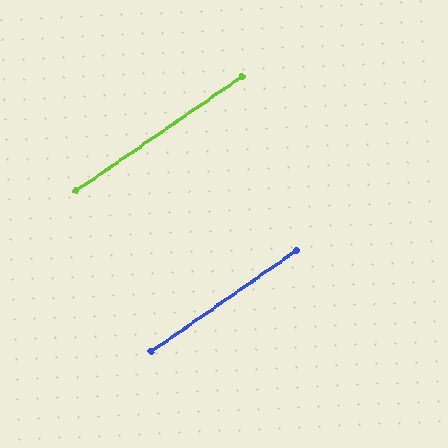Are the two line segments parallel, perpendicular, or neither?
Parallel — their directions differ by only 0.3°.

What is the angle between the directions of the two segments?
Approximately 0 degrees.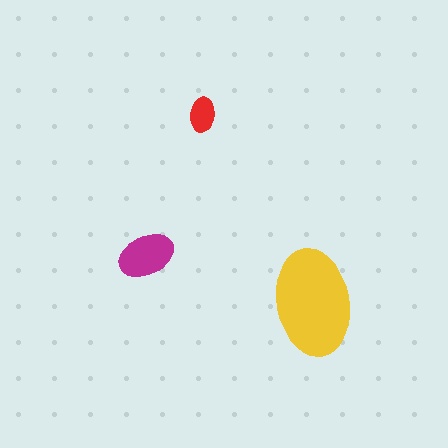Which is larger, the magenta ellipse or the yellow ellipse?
The yellow one.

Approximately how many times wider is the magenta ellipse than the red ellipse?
About 1.5 times wider.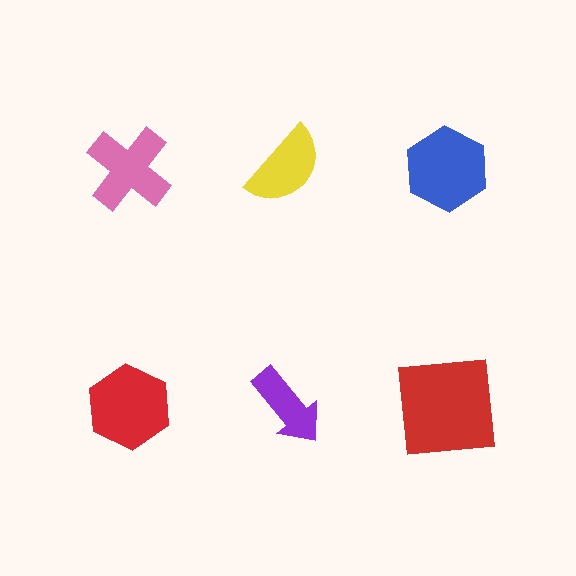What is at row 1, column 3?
A blue hexagon.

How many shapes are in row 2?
3 shapes.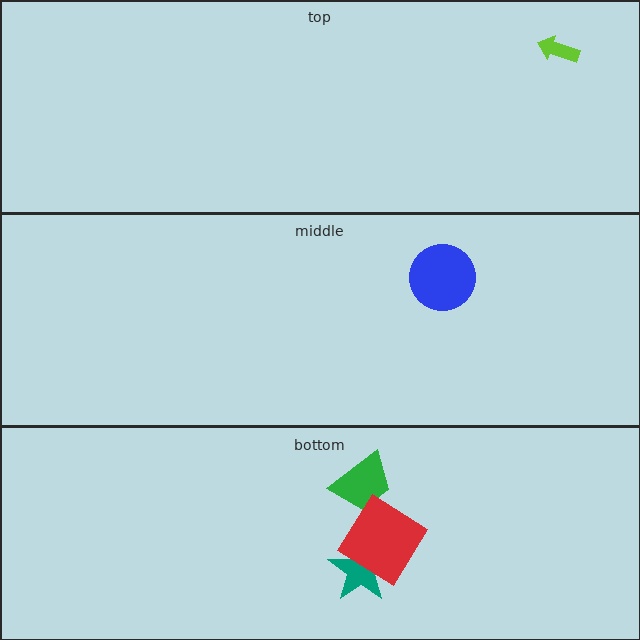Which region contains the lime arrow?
The top region.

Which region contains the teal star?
The bottom region.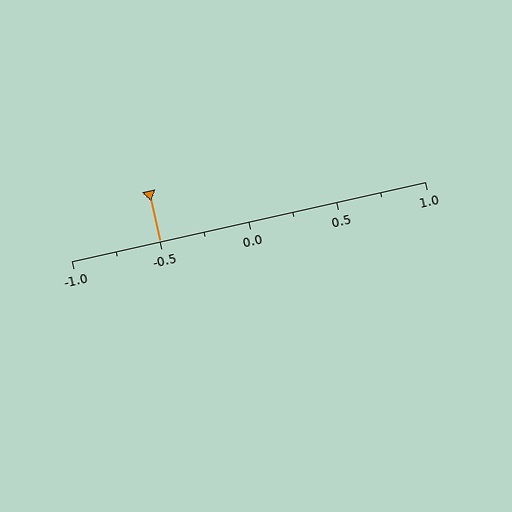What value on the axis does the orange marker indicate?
The marker indicates approximately -0.5.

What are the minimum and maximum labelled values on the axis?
The axis runs from -1.0 to 1.0.